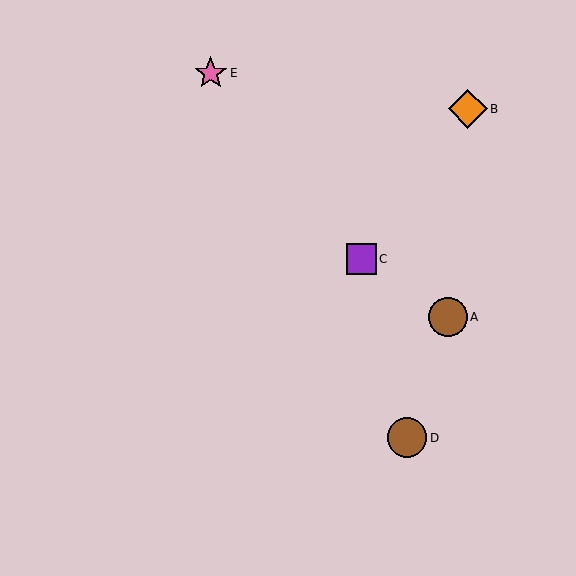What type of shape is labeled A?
Shape A is a brown circle.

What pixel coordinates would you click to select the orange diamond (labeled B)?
Click at (468, 109) to select the orange diamond B.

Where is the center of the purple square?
The center of the purple square is at (361, 259).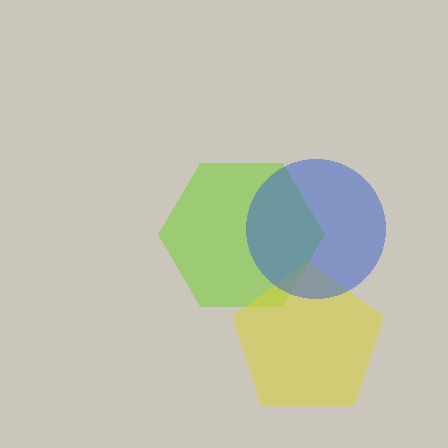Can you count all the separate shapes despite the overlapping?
Yes, there are 3 separate shapes.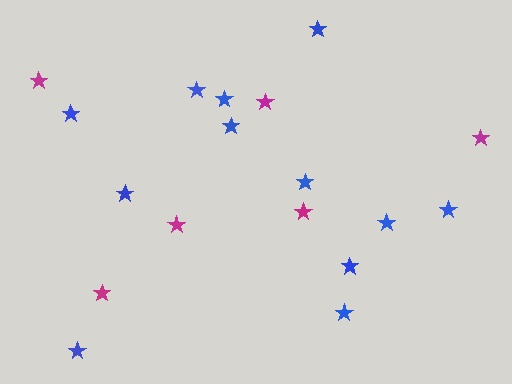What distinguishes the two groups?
There are 2 groups: one group of magenta stars (6) and one group of blue stars (12).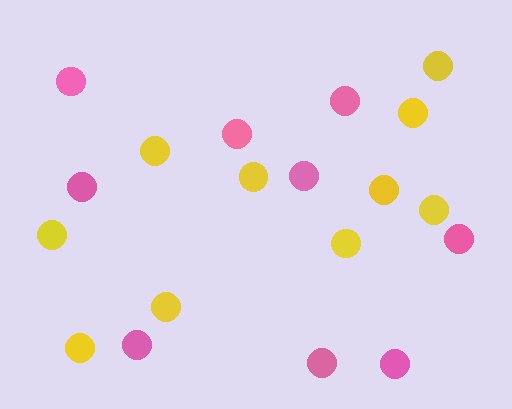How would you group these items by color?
There are 2 groups: one group of pink circles (9) and one group of yellow circles (10).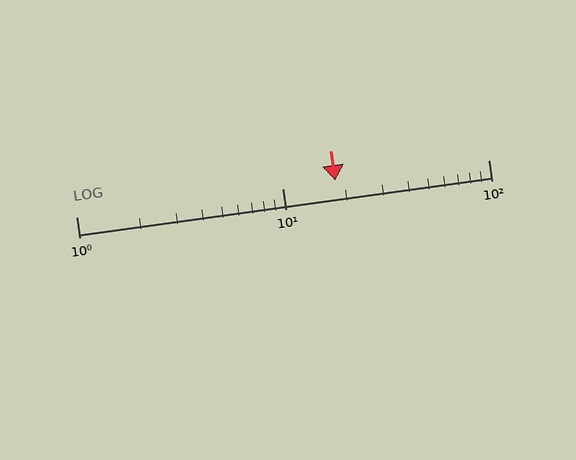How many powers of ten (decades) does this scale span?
The scale spans 2 decades, from 1 to 100.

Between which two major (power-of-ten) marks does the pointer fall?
The pointer is between 10 and 100.